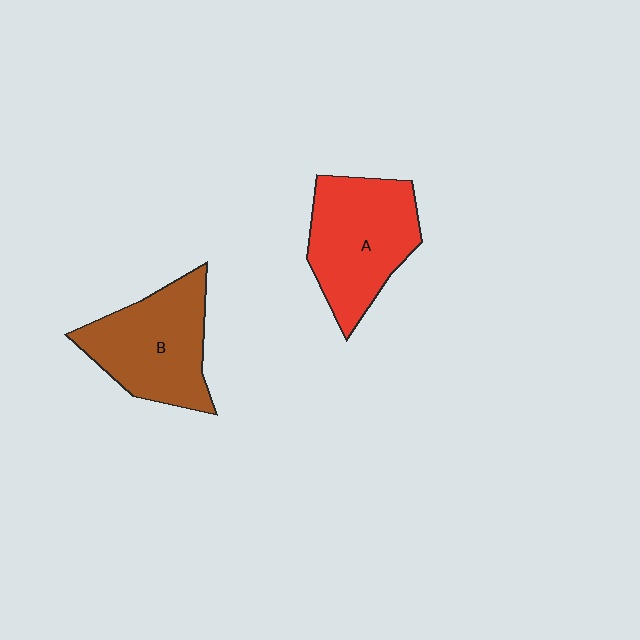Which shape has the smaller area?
Shape B (brown).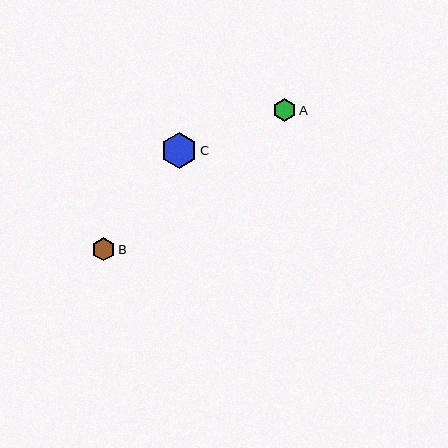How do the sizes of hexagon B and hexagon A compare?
Hexagon B and hexagon A are approximately the same size.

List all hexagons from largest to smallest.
From largest to smallest: C, B, A.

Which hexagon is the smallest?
Hexagon A is the smallest with a size of approximately 23 pixels.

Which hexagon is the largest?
Hexagon C is the largest with a size of approximately 36 pixels.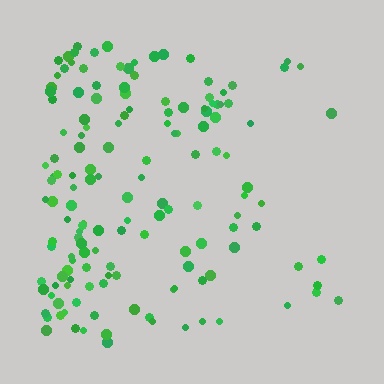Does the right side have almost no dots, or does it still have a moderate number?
Still a moderate number, just noticeably fewer than the left.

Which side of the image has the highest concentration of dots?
The left.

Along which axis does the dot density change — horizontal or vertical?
Horizontal.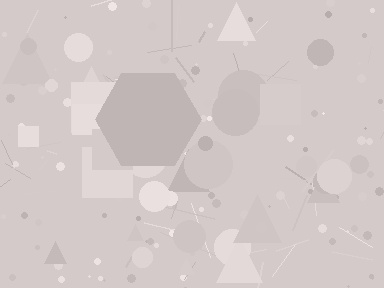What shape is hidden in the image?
A hexagon is hidden in the image.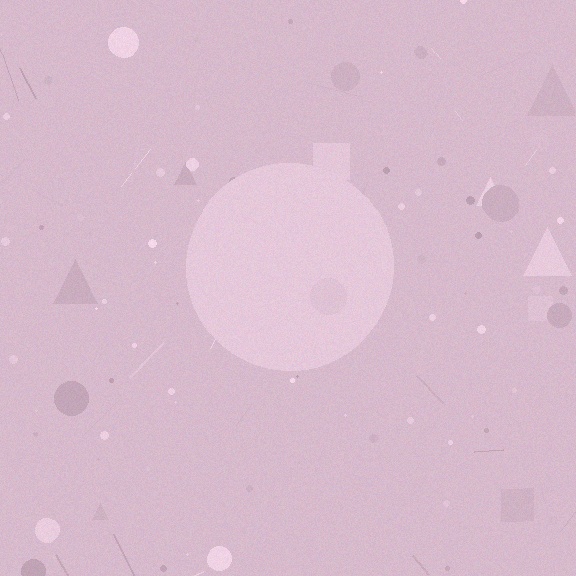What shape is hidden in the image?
A circle is hidden in the image.